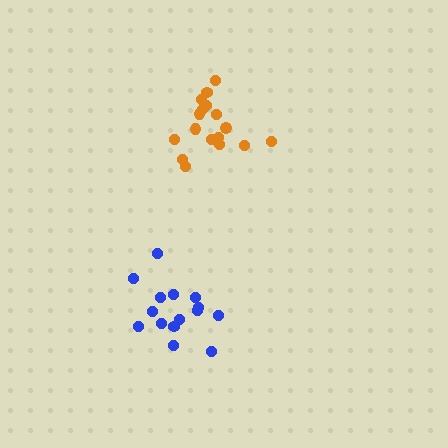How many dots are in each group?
Group 1: 17 dots, Group 2: 15 dots (32 total).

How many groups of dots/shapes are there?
There are 2 groups.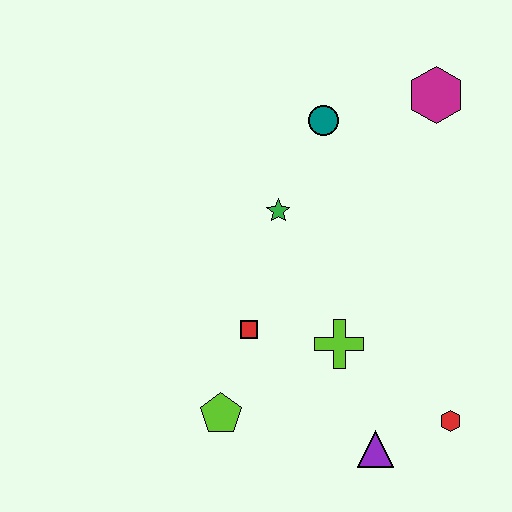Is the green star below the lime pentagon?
No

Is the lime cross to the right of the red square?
Yes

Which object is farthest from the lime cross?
The magenta hexagon is farthest from the lime cross.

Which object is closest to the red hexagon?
The purple triangle is closest to the red hexagon.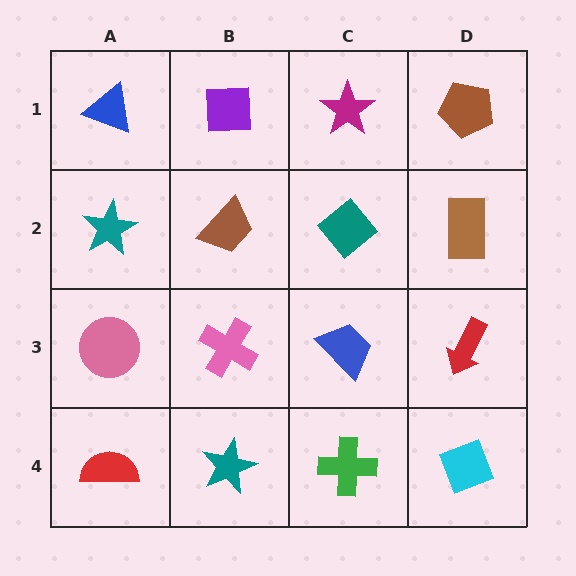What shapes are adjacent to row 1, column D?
A brown rectangle (row 2, column D), a magenta star (row 1, column C).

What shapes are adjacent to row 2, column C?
A magenta star (row 1, column C), a blue trapezoid (row 3, column C), a brown trapezoid (row 2, column B), a brown rectangle (row 2, column D).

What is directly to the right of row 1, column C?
A brown pentagon.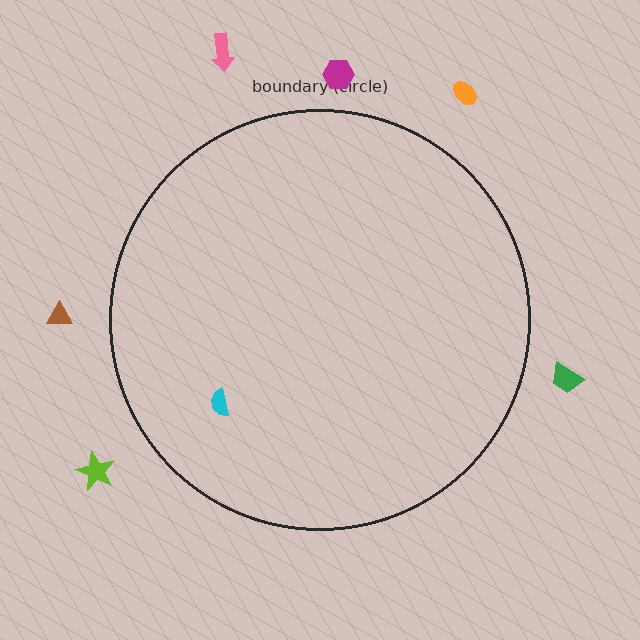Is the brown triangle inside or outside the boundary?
Outside.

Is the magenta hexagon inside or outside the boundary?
Outside.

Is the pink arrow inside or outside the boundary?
Outside.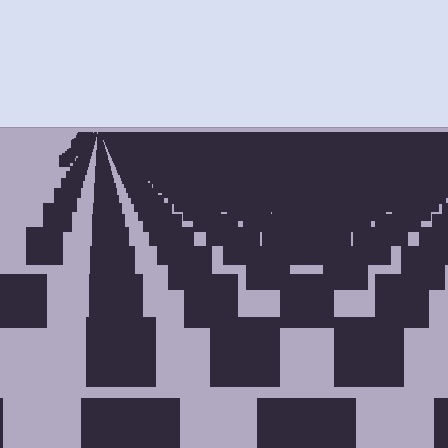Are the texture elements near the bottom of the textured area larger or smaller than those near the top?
Larger. Near the bottom, elements are closer to the viewer and appear at a bigger on-screen size.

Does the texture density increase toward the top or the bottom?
Density increases toward the top.